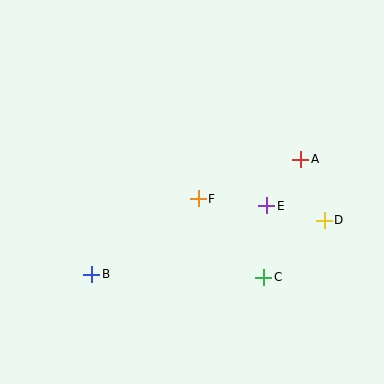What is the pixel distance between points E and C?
The distance between E and C is 71 pixels.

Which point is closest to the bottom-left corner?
Point B is closest to the bottom-left corner.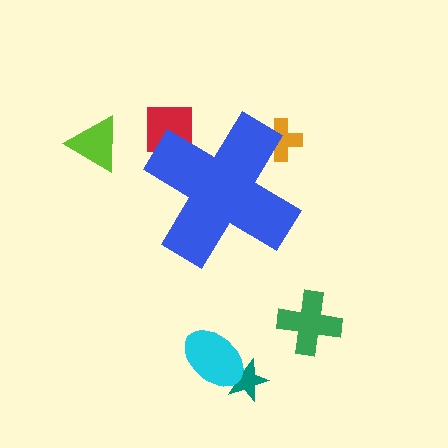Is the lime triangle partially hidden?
No, the lime triangle is fully visible.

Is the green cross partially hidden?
No, the green cross is fully visible.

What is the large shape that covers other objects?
A blue cross.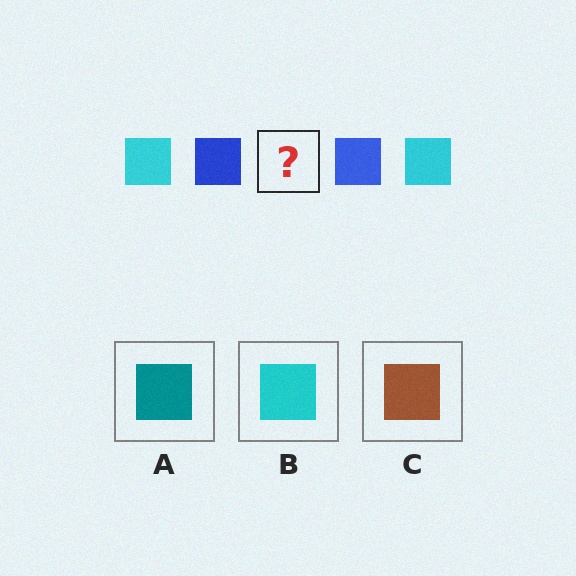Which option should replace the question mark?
Option B.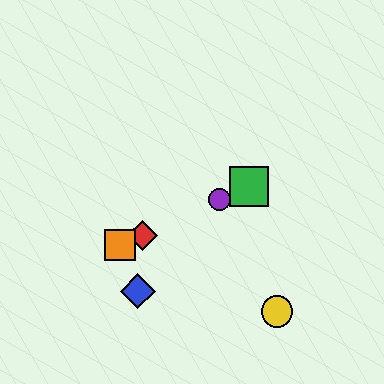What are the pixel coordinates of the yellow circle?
The yellow circle is at (277, 311).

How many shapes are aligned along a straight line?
4 shapes (the red diamond, the green square, the purple circle, the orange square) are aligned along a straight line.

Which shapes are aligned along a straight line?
The red diamond, the green square, the purple circle, the orange square are aligned along a straight line.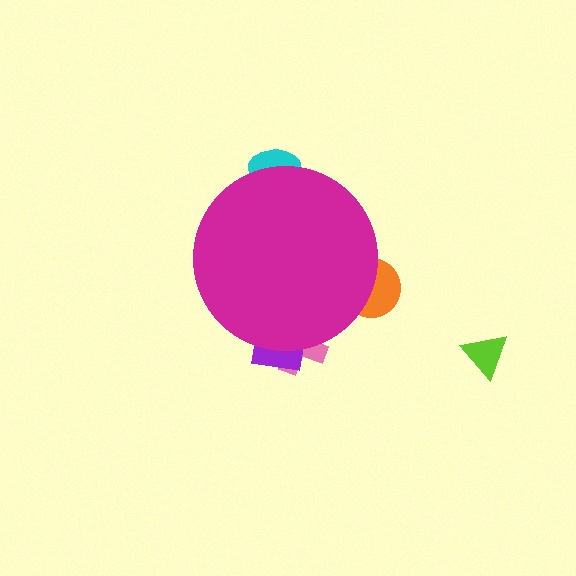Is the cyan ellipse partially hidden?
Yes, the cyan ellipse is partially hidden behind the magenta circle.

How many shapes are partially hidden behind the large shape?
4 shapes are partially hidden.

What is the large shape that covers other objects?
A magenta circle.